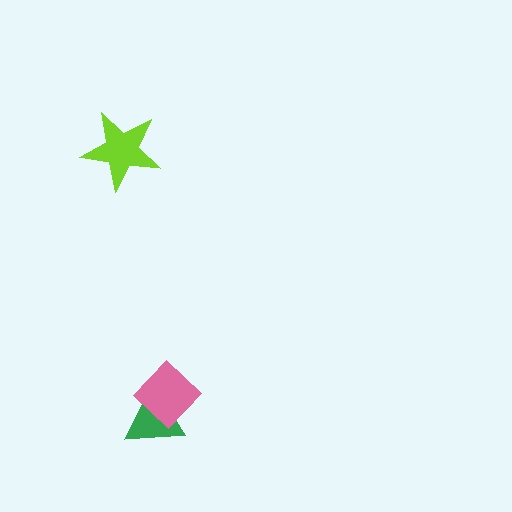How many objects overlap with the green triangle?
1 object overlaps with the green triangle.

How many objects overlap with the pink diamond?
1 object overlaps with the pink diamond.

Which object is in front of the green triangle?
The pink diamond is in front of the green triangle.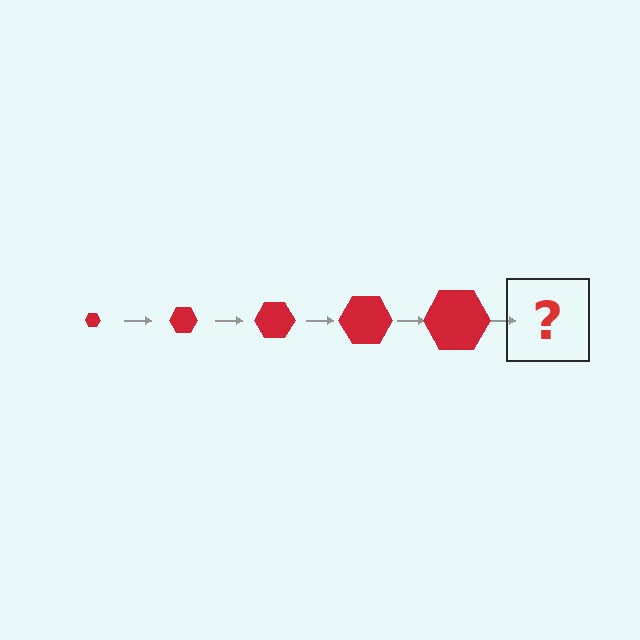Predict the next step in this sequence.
The next step is a red hexagon, larger than the previous one.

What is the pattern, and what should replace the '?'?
The pattern is that the hexagon gets progressively larger each step. The '?' should be a red hexagon, larger than the previous one.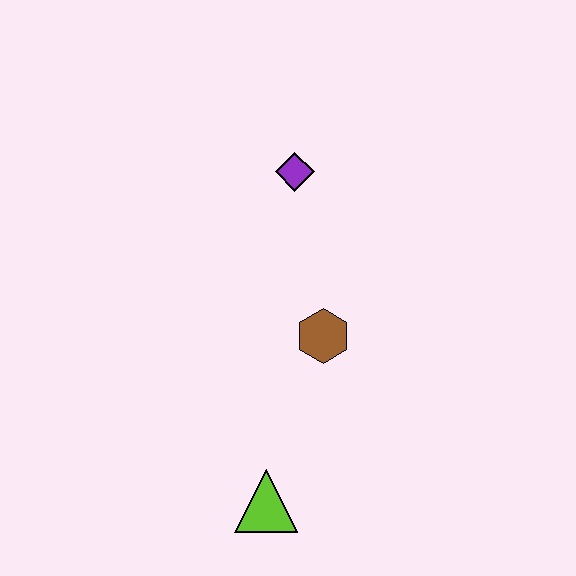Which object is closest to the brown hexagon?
The purple diamond is closest to the brown hexagon.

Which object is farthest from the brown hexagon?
The lime triangle is farthest from the brown hexagon.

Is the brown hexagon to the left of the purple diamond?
No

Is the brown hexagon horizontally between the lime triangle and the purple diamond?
No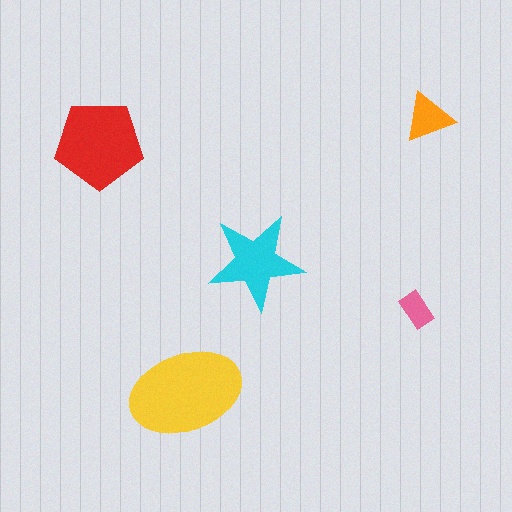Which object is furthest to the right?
The orange triangle is rightmost.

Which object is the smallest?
The pink rectangle.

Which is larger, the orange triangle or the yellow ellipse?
The yellow ellipse.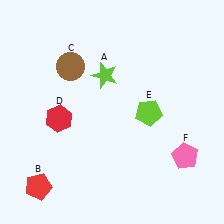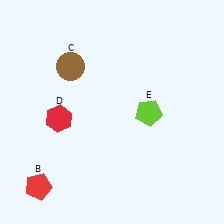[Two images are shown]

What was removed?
The lime star (A), the pink pentagon (F) were removed in Image 2.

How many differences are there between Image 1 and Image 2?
There are 2 differences between the two images.